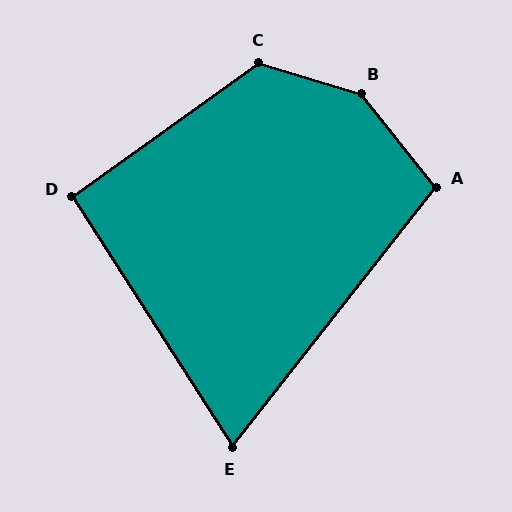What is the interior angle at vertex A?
Approximately 103 degrees (obtuse).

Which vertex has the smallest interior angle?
E, at approximately 71 degrees.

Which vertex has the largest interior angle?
B, at approximately 146 degrees.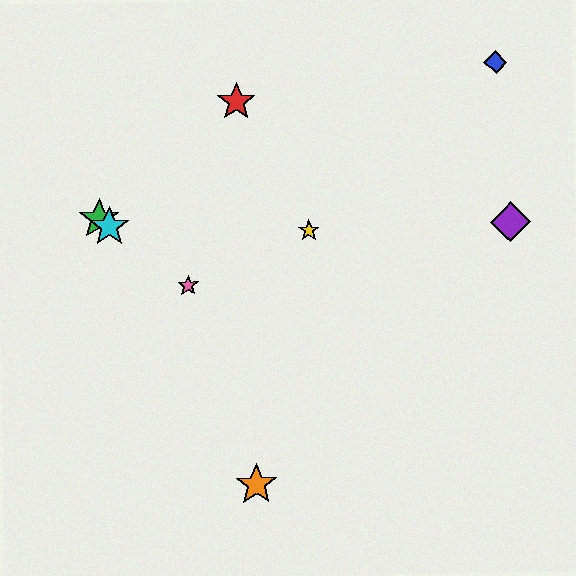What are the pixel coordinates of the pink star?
The pink star is at (188, 285).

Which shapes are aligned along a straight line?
The green star, the cyan star, the pink star are aligned along a straight line.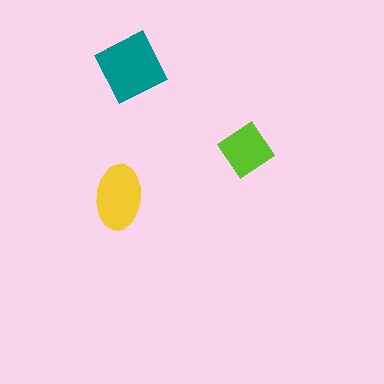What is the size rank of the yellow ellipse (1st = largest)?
2nd.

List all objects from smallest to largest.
The lime diamond, the yellow ellipse, the teal square.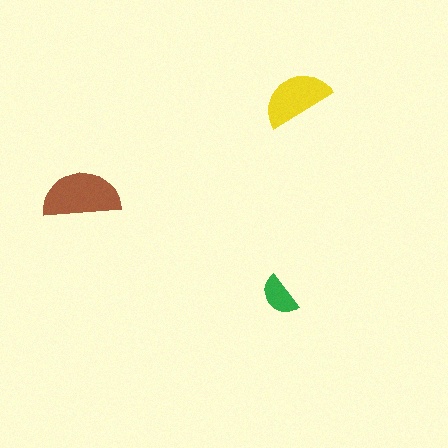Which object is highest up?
The yellow semicircle is topmost.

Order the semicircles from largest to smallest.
the brown one, the yellow one, the green one.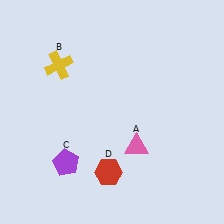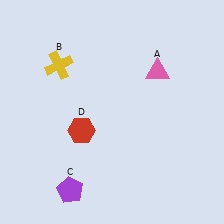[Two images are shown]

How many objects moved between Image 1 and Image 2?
3 objects moved between the two images.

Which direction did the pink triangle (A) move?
The pink triangle (A) moved up.